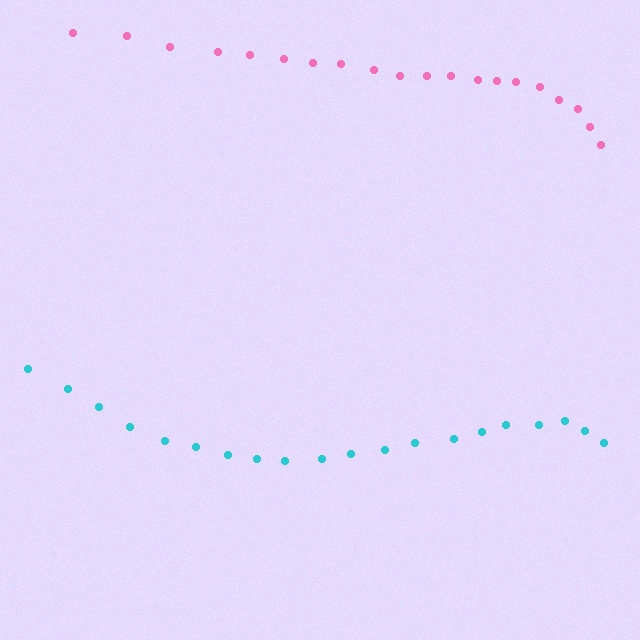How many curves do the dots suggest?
There are 2 distinct paths.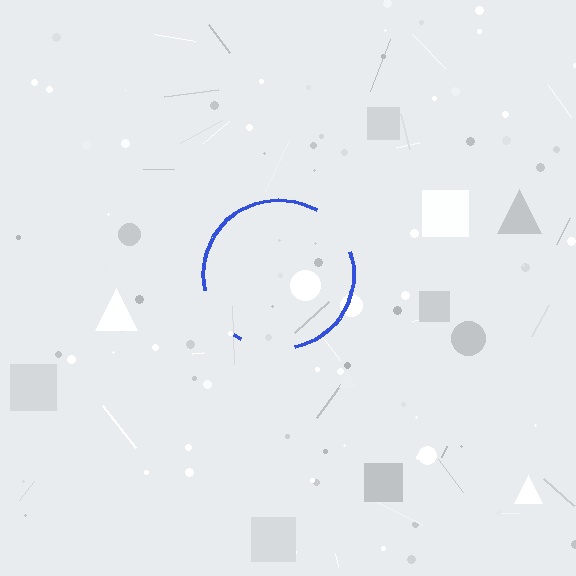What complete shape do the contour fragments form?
The contour fragments form a circle.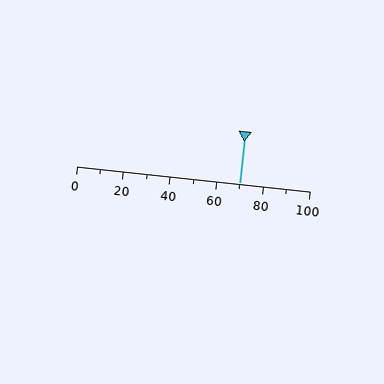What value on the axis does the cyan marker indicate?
The marker indicates approximately 70.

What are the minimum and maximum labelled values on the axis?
The axis runs from 0 to 100.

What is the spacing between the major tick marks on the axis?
The major ticks are spaced 20 apart.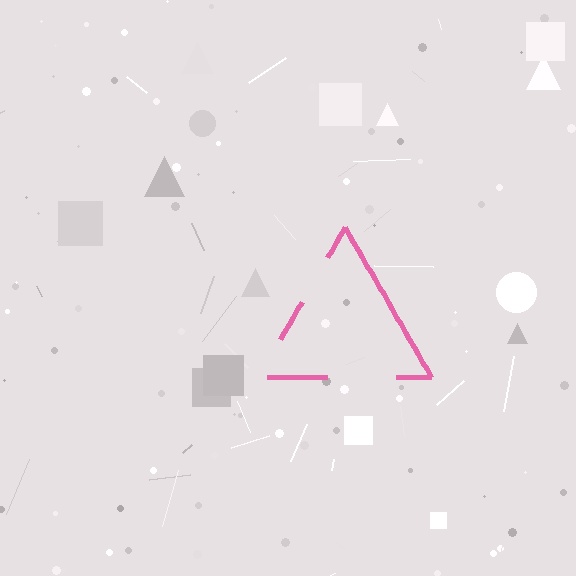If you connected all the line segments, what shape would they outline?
They would outline a triangle.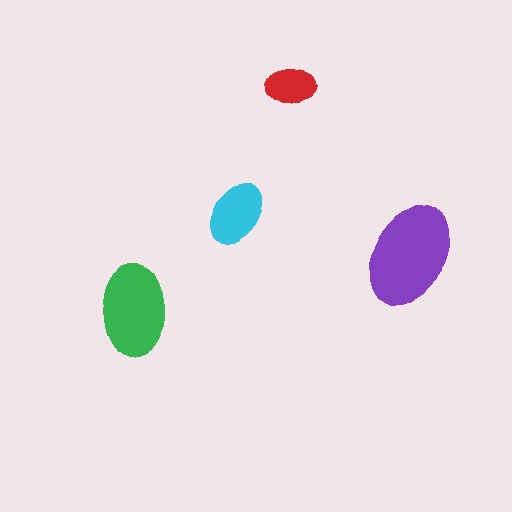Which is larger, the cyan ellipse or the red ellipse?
The cyan one.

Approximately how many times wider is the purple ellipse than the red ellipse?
About 2 times wider.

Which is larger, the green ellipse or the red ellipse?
The green one.